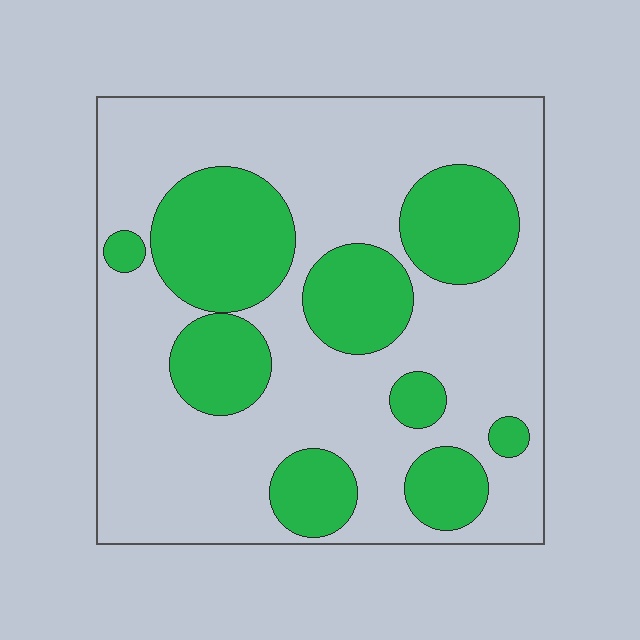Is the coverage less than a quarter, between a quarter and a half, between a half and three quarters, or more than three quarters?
Between a quarter and a half.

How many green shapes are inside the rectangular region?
9.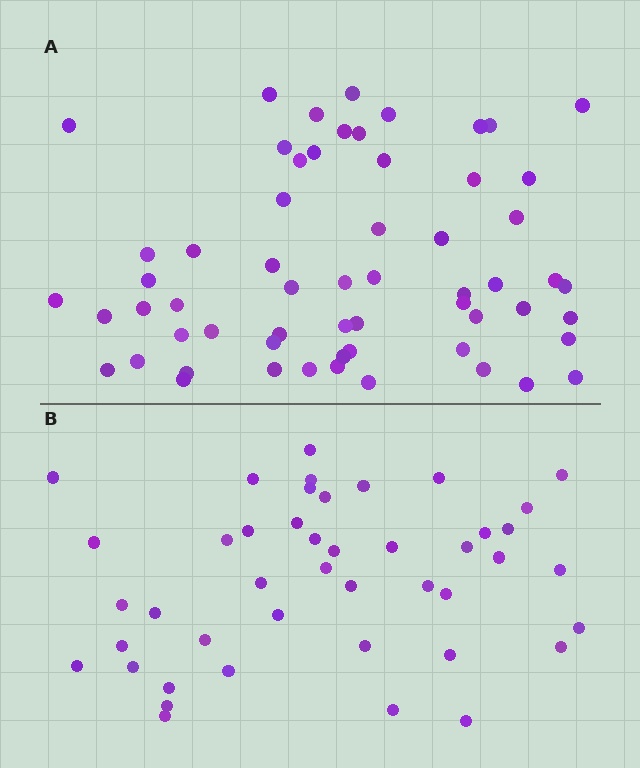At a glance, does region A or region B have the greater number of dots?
Region A (the top region) has more dots.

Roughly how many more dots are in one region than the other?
Region A has approximately 15 more dots than region B.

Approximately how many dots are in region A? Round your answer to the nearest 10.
About 60 dots.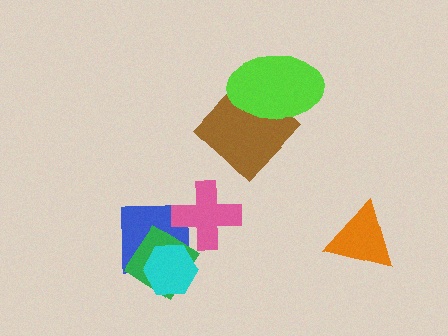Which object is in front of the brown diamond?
The lime ellipse is in front of the brown diamond.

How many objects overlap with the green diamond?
2 objects overlap with the green diamond.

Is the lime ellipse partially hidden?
No, no other shape covers it.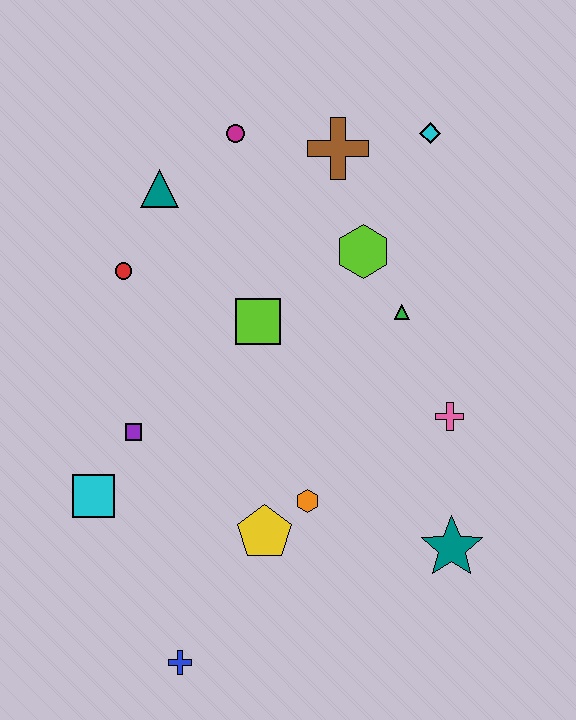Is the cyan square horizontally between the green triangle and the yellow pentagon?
No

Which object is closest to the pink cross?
The green triangle is closest to the pink cross.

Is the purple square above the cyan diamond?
No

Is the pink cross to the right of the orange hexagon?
Yes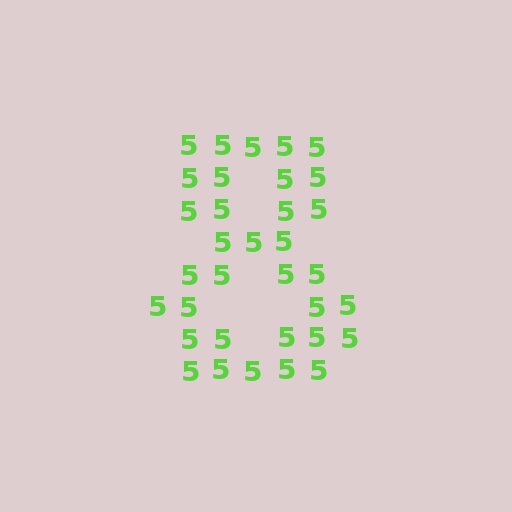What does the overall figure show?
The overall figure shows the digit 8.